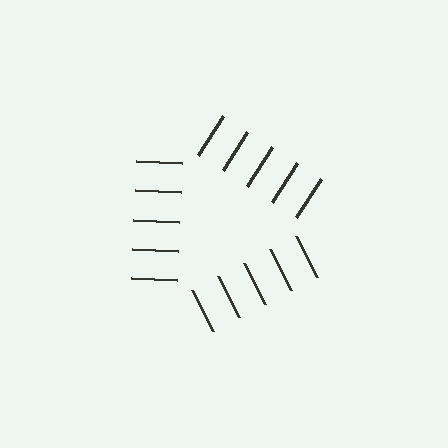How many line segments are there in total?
15 — 5 along each of the 3 edges.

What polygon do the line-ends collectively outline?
An illusory triangle — the line segments terminate on its edges but no continuous stroke is drawn.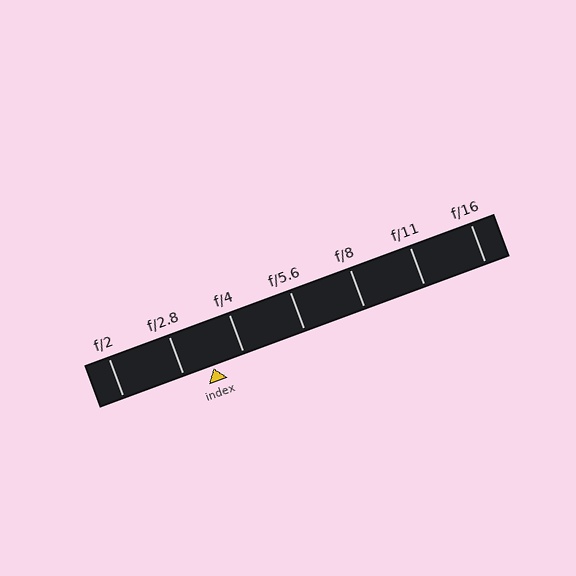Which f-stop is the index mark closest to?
The index mark is closest to f/2.8.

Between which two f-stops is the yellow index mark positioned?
The index mark is between f/2.8 and f/4.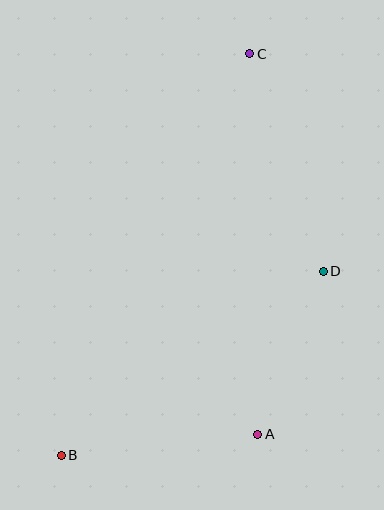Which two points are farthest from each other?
Points B and C are farthest from each other.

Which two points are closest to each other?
Points A and D are closest to each other.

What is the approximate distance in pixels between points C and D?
The distance between C and D is approximately 229 pixels.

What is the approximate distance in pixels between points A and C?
The distance between A and C is approximately 381 pixels.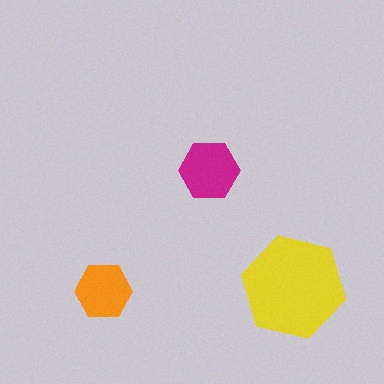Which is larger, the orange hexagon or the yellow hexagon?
The yellow one.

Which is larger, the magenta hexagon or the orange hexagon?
The magenta one.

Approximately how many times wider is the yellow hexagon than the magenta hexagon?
About 1.5 times wider.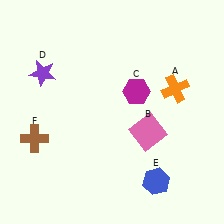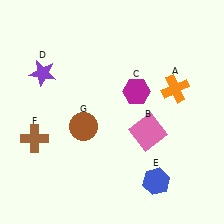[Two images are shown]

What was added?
A brown circle (G) was added in Image 2.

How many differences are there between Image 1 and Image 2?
There is 1 difference between the two images.